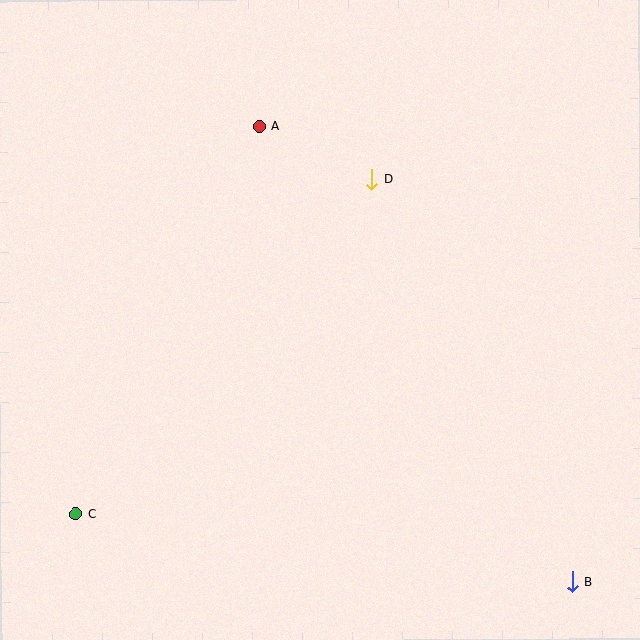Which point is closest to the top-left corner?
Point A is closest to the top-left corner.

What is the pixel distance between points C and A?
The distance between C and A is 429 pixels.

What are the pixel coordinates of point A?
Point A is at (259, 127).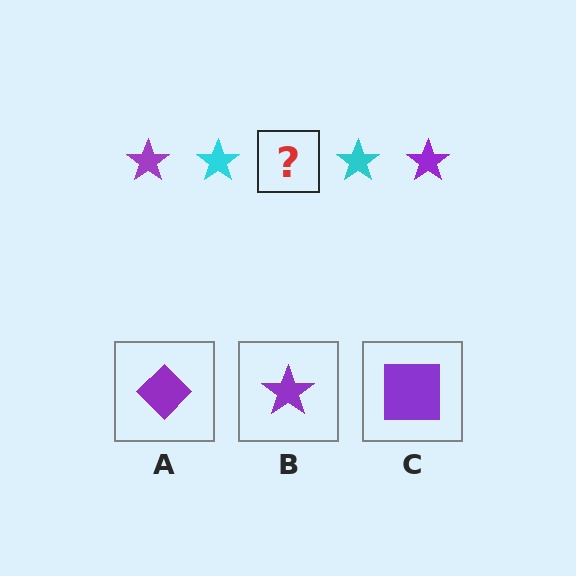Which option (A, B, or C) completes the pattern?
B.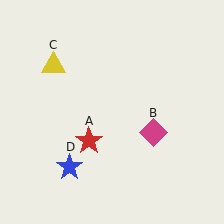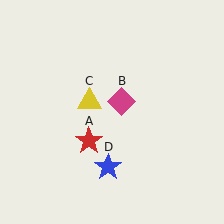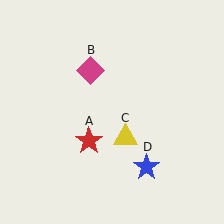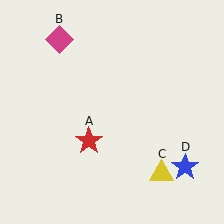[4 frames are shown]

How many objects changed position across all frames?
3 objects changed position: magenta diamond (object B), yellow triangle (object C), blue star (object D).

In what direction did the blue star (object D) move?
The blue star (object D) moved right.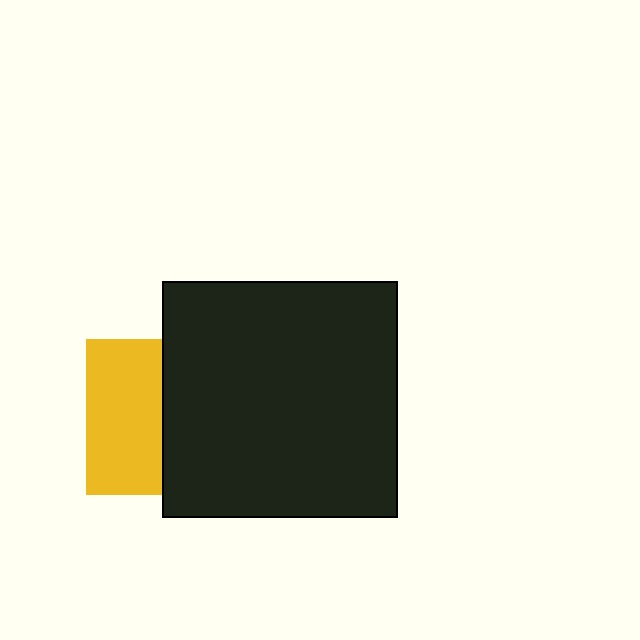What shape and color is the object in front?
The object in front is a black square.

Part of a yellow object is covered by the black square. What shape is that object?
It is a square.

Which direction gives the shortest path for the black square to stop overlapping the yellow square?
Moving right gives the shortest separation.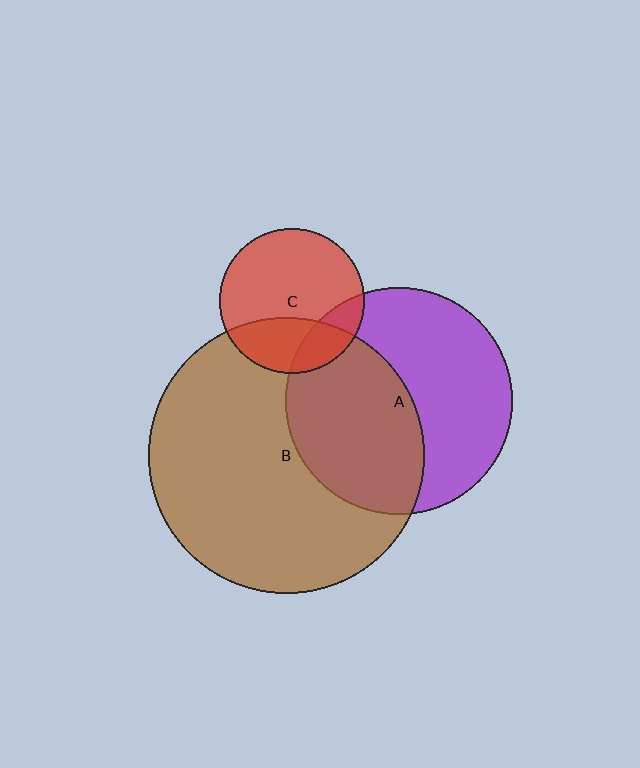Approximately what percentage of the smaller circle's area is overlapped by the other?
Approximately 30%.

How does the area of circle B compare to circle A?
Approximately 1.5 times.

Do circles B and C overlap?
Yes.